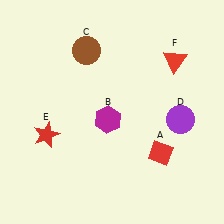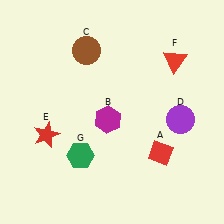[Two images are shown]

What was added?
A green hexagon (G) was added in Image 2.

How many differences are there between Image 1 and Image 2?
There is 1 difference between the two images.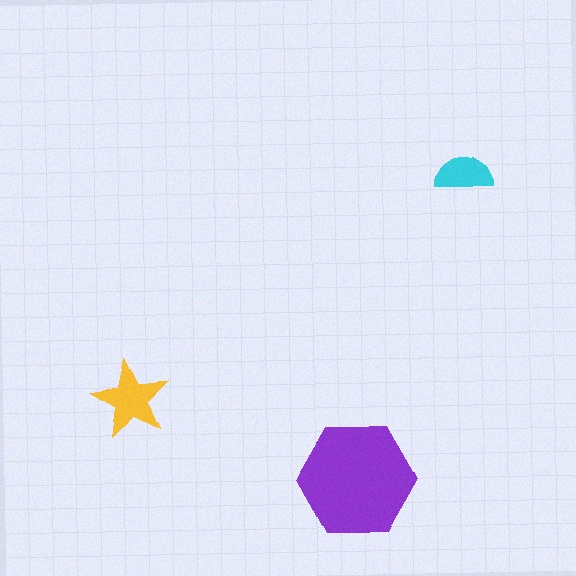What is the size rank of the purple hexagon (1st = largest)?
1st.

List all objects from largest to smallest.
The purple hexagon, the yellow star, the cyan semicircle.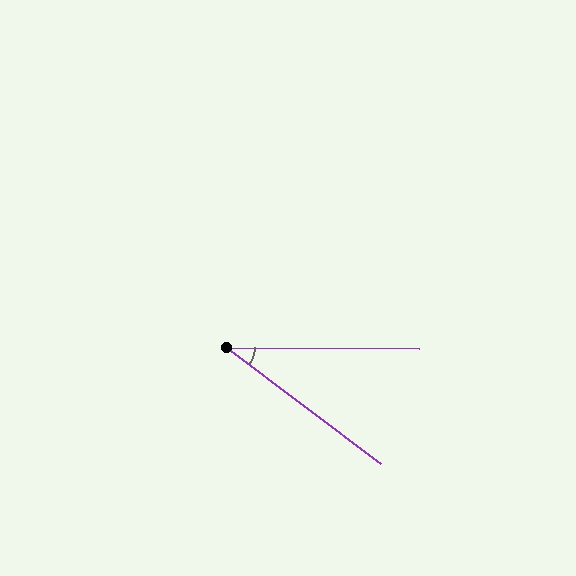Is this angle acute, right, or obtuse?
It is acute.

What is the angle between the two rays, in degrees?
Approximately 37 degrees.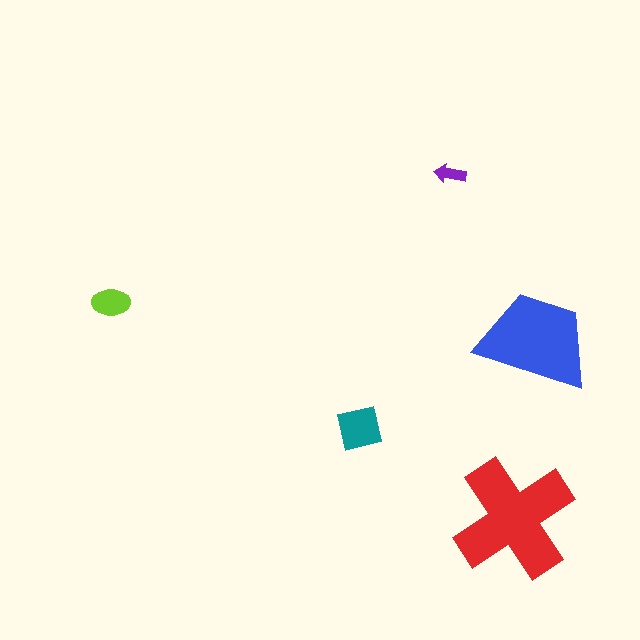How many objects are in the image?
There are 5 objects in the image.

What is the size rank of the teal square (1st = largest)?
3rd.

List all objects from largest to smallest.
The red cross, the blue trapezoid, the teal square, the lime ellipse, the purple arrow.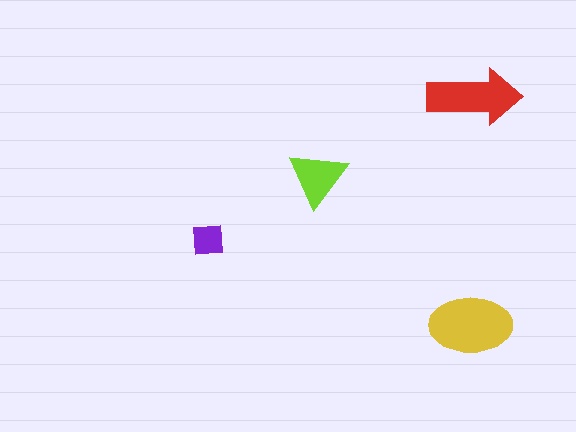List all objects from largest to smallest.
The yellow ellipse, the red arrow, the lime triangle, the purple square.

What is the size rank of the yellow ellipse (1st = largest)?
1st.